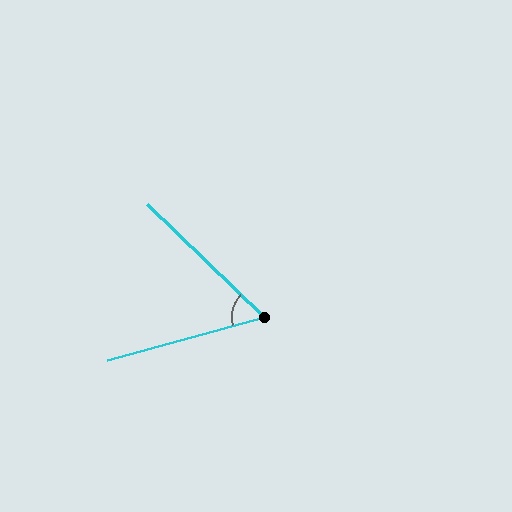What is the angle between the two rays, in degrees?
Approximately 59 degrees.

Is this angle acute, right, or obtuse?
It is acute.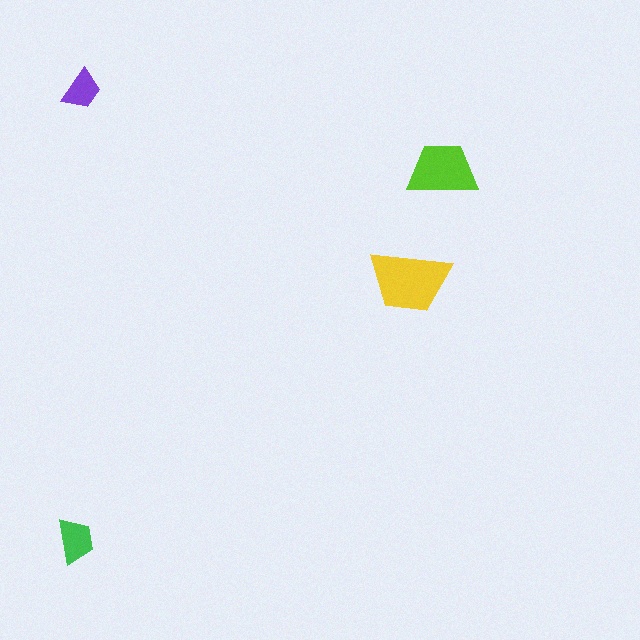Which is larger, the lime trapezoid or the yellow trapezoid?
The yellow one.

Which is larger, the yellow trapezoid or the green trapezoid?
The yellow one.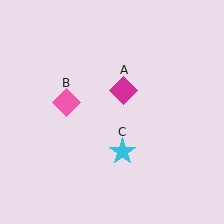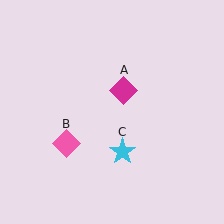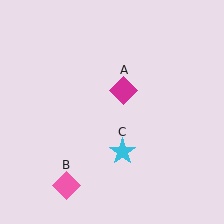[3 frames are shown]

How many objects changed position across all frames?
1 object changed position: pink diamond (object B).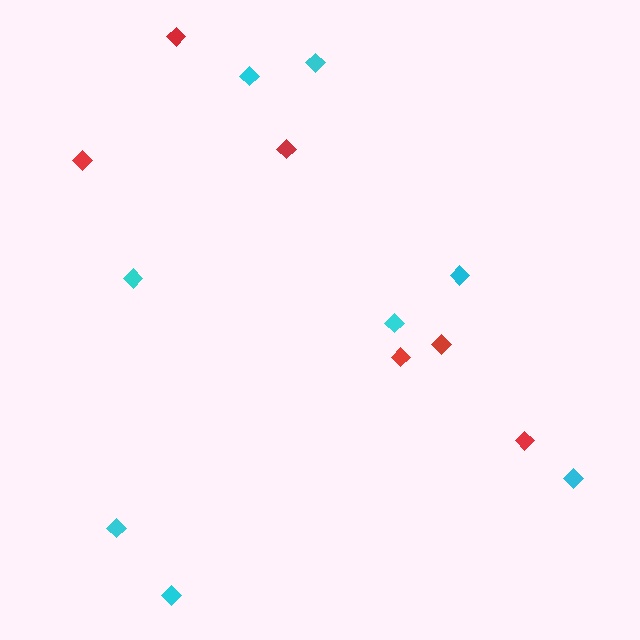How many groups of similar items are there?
There are 2 groups: one group of cyan diamonds (8) and one group of red diamonds (6).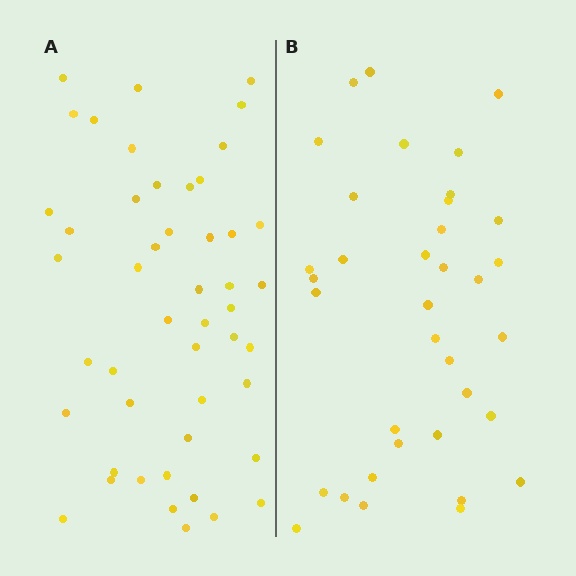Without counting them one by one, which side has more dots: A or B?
Region A (the left region) has more dots.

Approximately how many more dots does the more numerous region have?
Region A has roughly 12 or so more dots than region B.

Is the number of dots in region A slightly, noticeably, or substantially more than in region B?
Region A has noticeably more, but not dramatically so. The ratio is roughly 1.3 to 1.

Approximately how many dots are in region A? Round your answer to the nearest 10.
About 50 dots. (The exact count is 48, which rounds to 50.)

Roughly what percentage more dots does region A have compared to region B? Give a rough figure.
About 35% more.